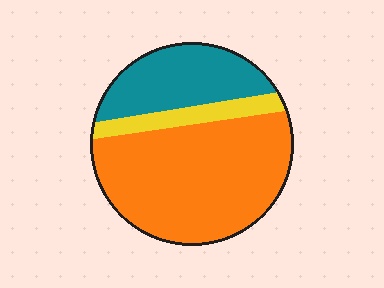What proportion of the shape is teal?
Teal covers roughly 25% of the shape.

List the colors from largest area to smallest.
From largest to smallest: orange, teal, yellow.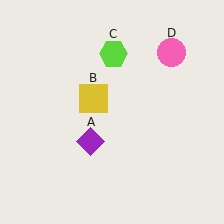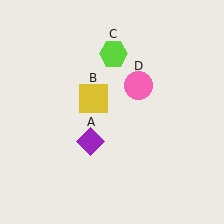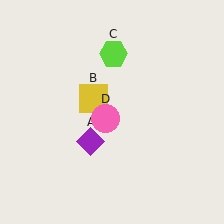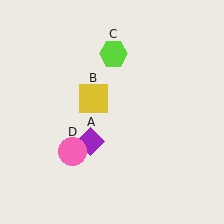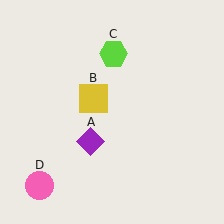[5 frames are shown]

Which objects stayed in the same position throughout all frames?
Purple diamond (object A) and yellow square (object B) and lime hexagon (object C) remained stationary.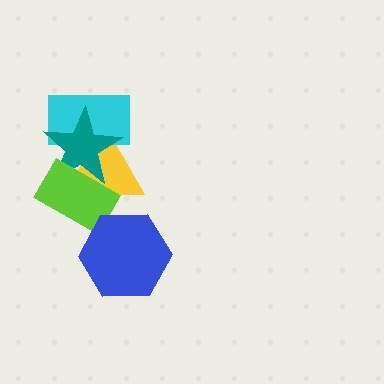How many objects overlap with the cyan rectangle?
2 objects overlap with the cyan rectangle.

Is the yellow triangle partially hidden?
Yes, it is partially covered by another shape.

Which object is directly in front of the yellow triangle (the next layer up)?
The cyan rectangle is directly in front of the yellow triangle.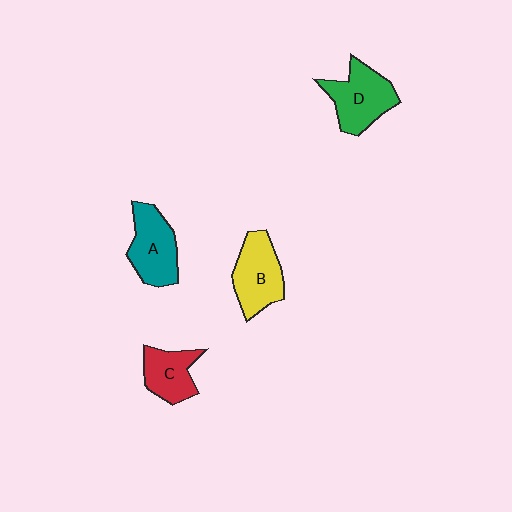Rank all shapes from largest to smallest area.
From largest to smallest: D (green), B (yellow), A (teal), C (red).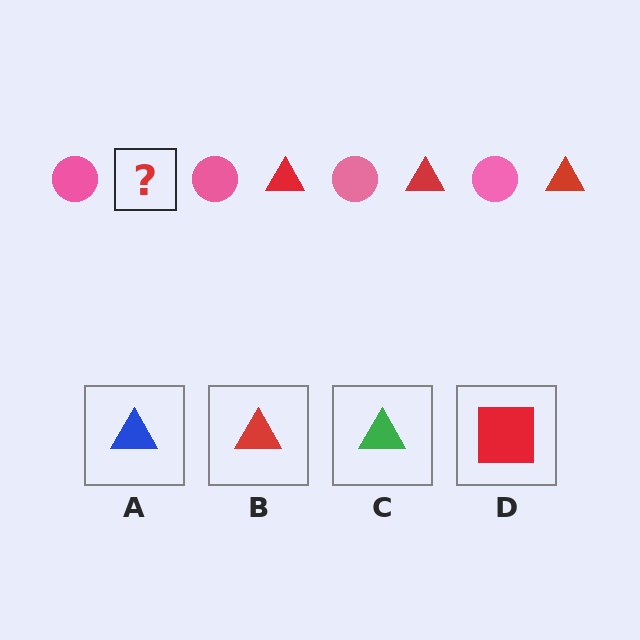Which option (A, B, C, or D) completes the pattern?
B.